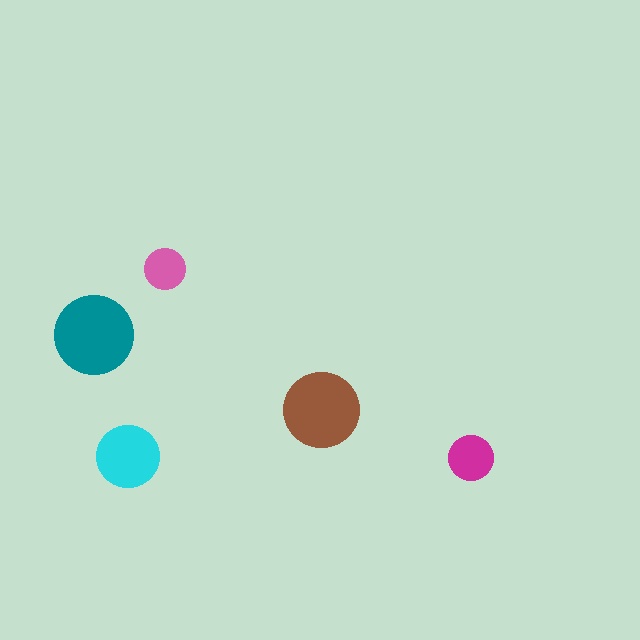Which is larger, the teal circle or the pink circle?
The teal one.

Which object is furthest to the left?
The teal circle is leftmost.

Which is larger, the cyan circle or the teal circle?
The teal one.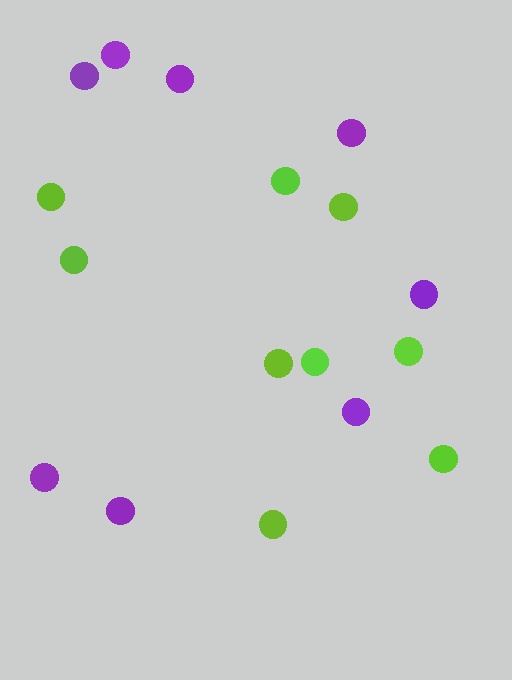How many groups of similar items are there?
There are 2 groups: one group of lime circles (9) and one group of purple circles (8).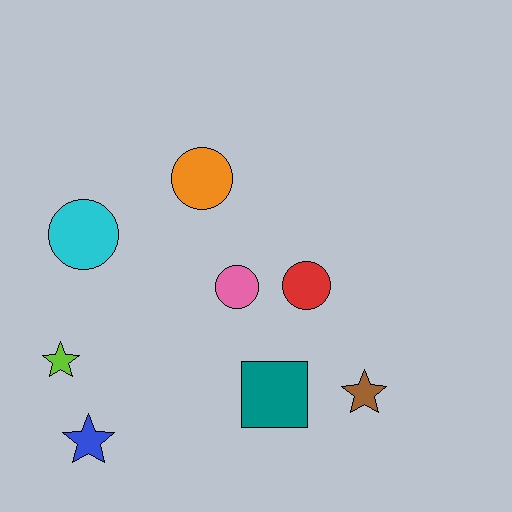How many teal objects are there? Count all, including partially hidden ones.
There is 1 teal object.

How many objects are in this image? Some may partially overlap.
There are 8 objects.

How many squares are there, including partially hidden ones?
There is 1 square.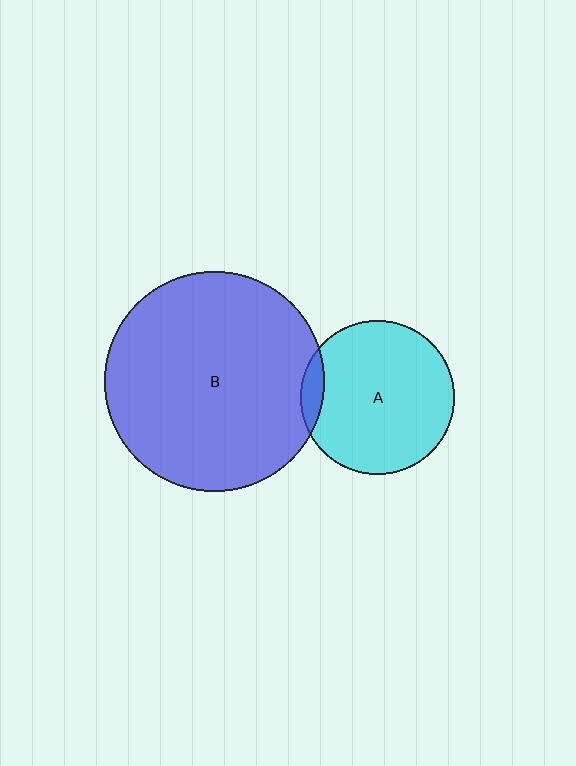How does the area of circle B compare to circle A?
Approximately 2.0 times.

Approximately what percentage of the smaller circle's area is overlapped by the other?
Approximately 10%.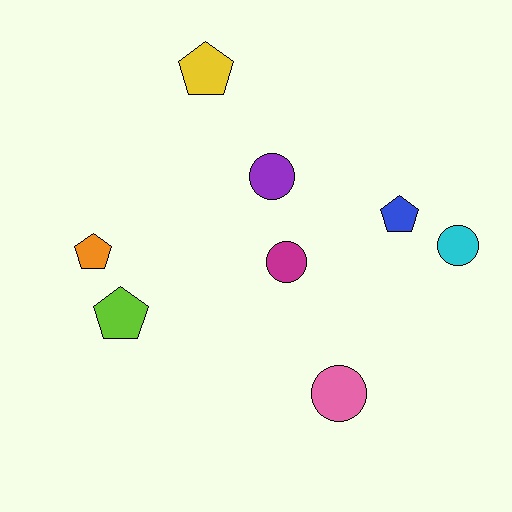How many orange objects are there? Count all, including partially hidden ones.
There is 1 orange object.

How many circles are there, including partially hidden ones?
There are 4 circles.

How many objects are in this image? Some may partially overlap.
There are 8 objects.